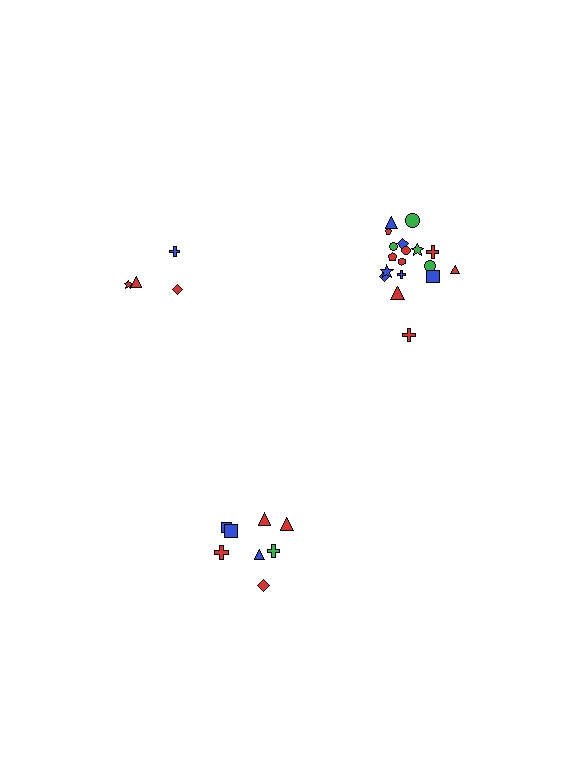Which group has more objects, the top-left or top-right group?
The top-right group.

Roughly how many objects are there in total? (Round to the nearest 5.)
Roughly 30 objects in total.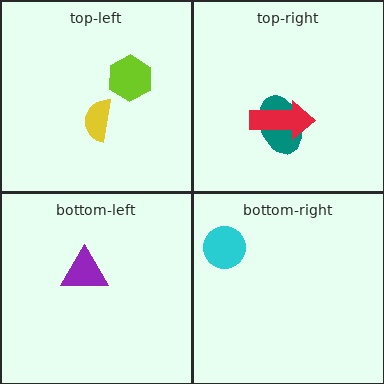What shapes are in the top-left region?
The yellow semicircle, the lime hexagon.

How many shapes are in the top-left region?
2.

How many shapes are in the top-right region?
2.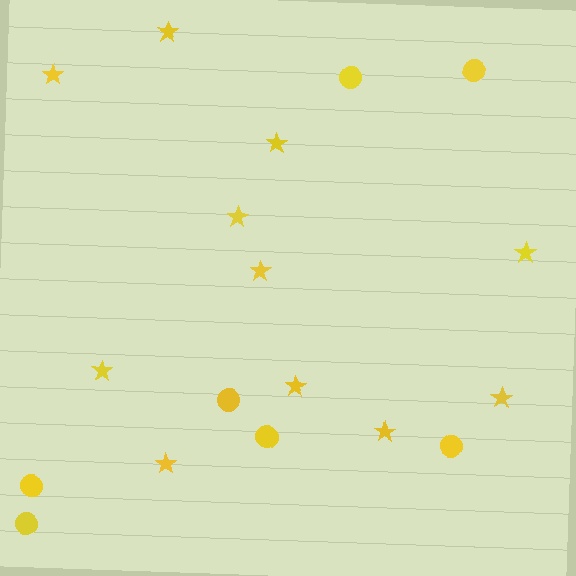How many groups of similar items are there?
There are 2 groups: one group of stars (11) and one group of circles (7).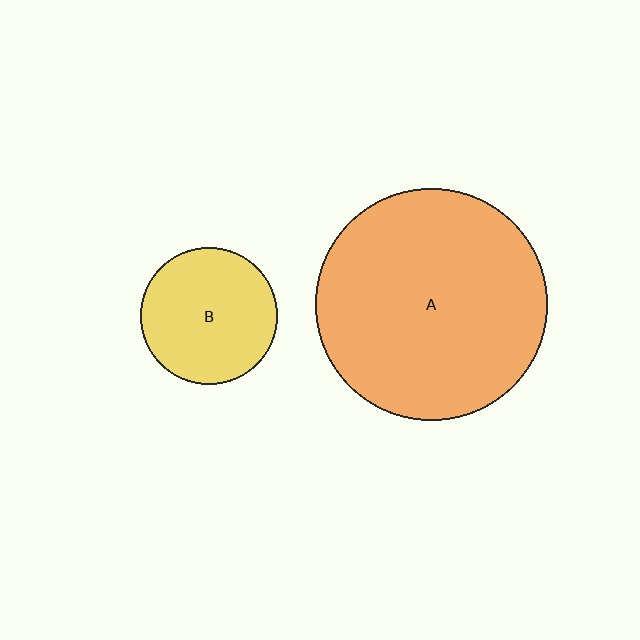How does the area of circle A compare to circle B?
Approximately 2.9 times.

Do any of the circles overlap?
No, none of the circles overlap.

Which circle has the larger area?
Circle A (orange).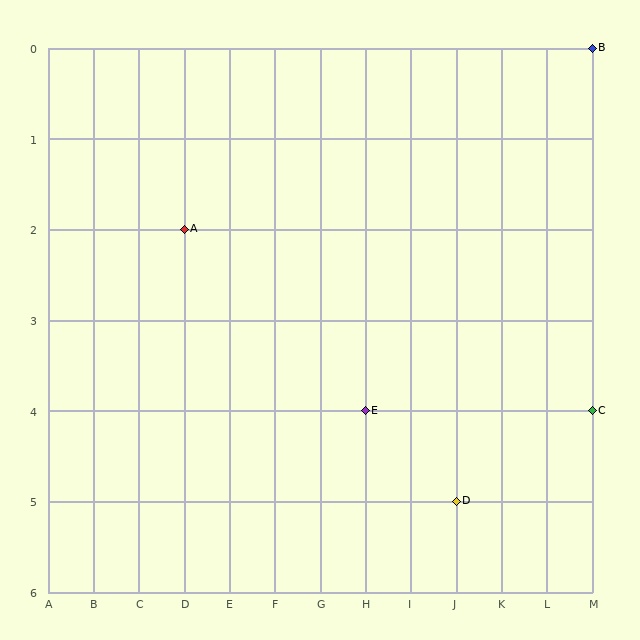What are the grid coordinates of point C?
Point C is at grid coordinates (M, 4).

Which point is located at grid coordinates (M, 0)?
Point B is at (M, 0).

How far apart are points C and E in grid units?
Points C and E are 5 columns apart.